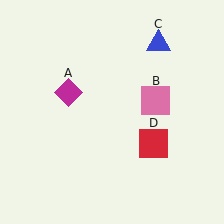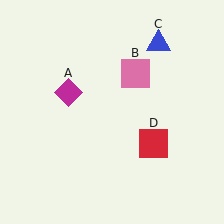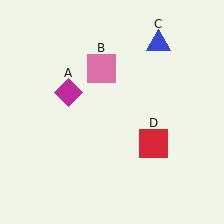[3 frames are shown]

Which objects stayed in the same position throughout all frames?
Magenta diamond (object A) and blue triangle (object C) and red square (object D) remained stationary.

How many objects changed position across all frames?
1 object changed position: pink square (object B).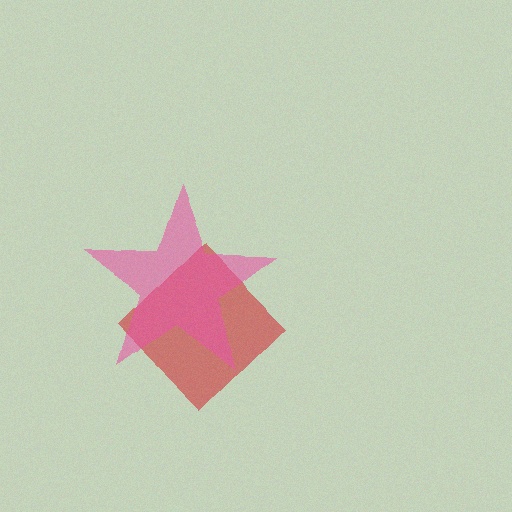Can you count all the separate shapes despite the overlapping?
Yes, there are 2 separate shapes.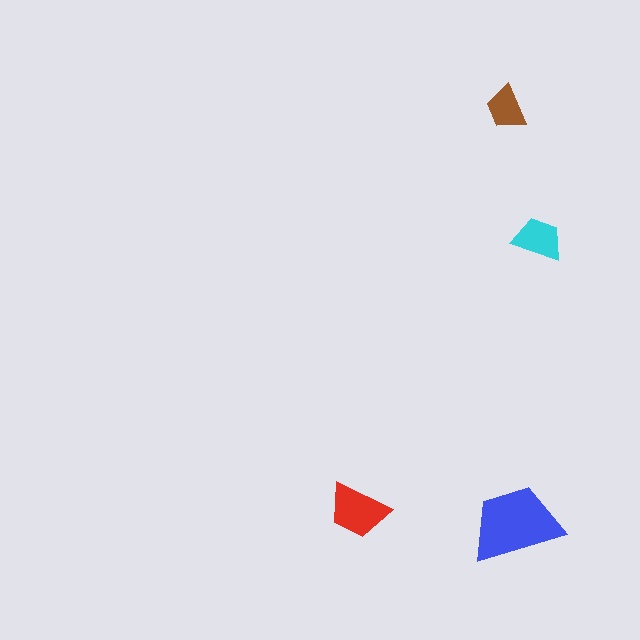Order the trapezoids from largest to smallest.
the blue one, the red one, the cyan one, the brown one.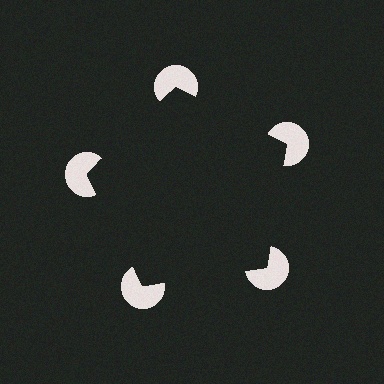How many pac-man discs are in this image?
There are 5 — one at each vertex of the illusory pentagon.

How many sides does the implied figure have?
5 sides.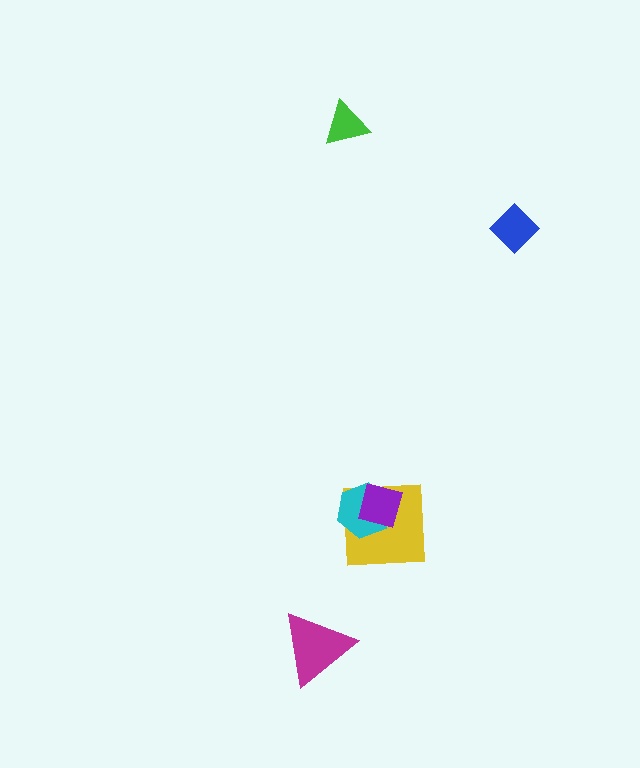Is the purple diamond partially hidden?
No, no other shape covers it.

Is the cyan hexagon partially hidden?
Yes, it is partially covered by another shape.